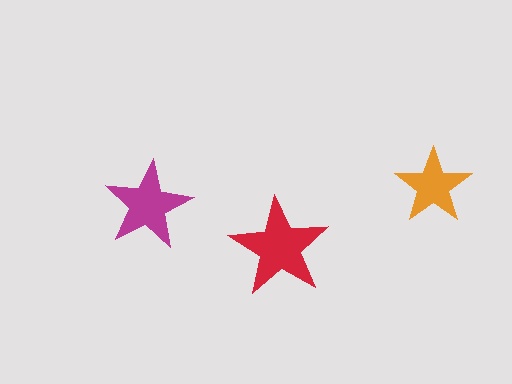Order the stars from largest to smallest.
the red one, the magenta one, the orange one.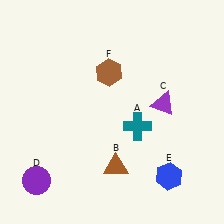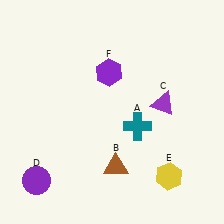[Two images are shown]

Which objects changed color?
E changed from blue to yellow. F changed from brown to purple.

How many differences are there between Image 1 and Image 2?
There are 2 differences between the two images.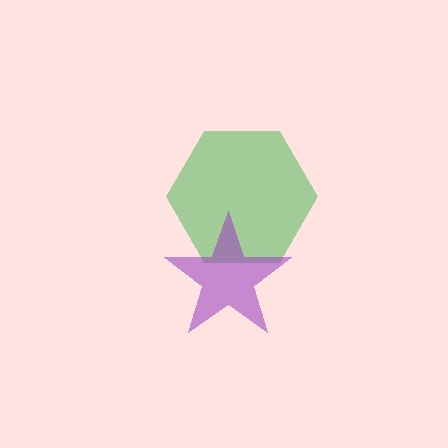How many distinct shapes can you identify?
There are 2 distinct shapes: a green hexagon, a purple star.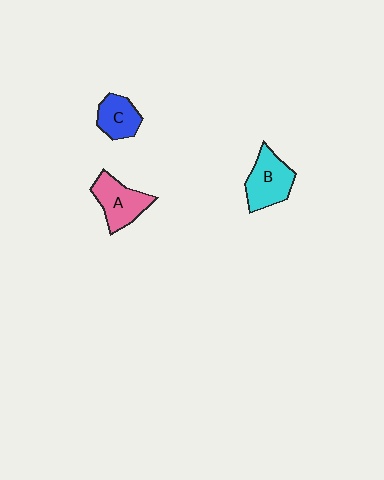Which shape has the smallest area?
Shape C (blue).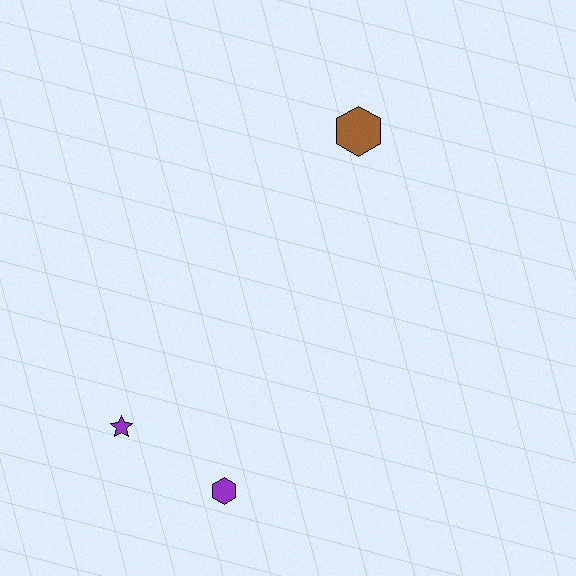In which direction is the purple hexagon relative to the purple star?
The purple hexagon is to the right of the purple star.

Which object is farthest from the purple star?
The brown hexagon is farthest from the purple star.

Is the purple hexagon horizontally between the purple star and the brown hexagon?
Yes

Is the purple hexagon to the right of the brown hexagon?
No